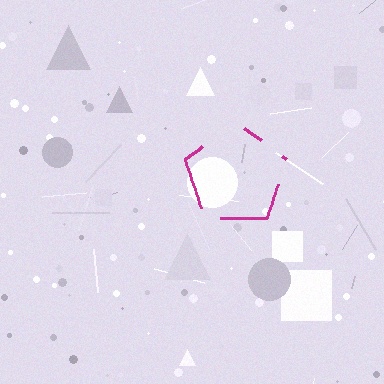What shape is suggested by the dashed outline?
The dashed outline suggests a pentagon.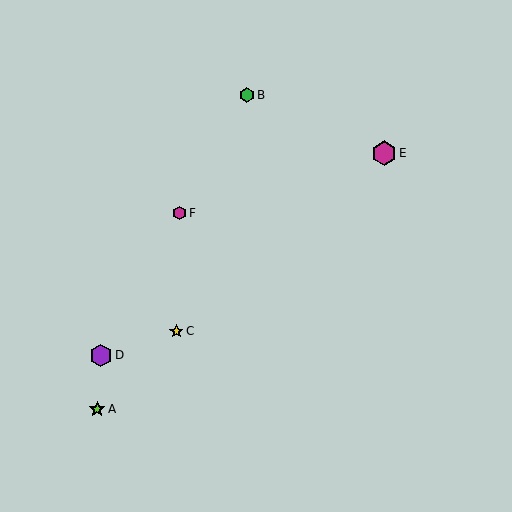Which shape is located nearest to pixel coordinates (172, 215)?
The magenta hexagon (labeled F) at (180, 213) is nearest to that location.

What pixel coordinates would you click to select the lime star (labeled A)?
Click at (97, 409) to select the lime star A.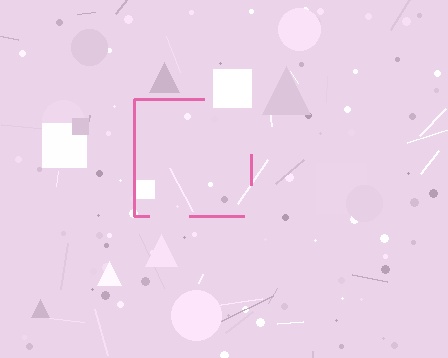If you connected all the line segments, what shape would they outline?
They would outline a square.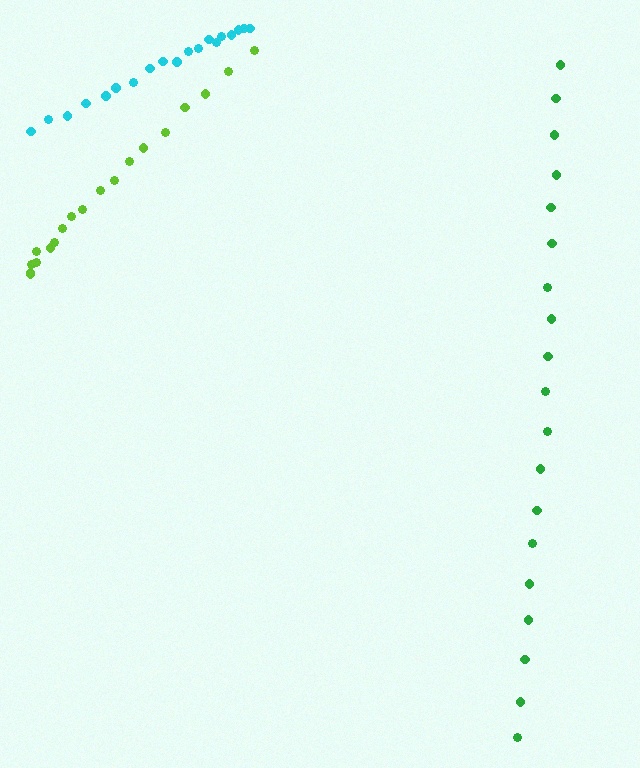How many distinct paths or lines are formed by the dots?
There are 3 distinct paths.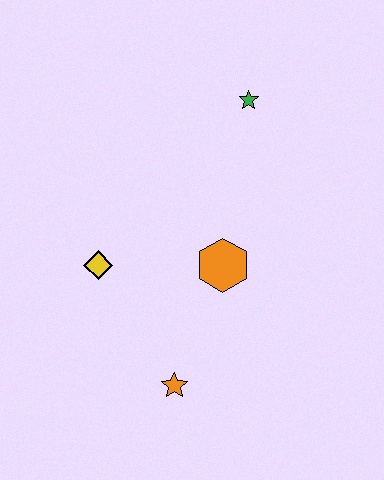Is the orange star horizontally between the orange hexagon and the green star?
No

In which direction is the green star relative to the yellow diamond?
The green star is above the yellow diamond.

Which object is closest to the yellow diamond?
The orange hexagon is closest to the yellow diamond.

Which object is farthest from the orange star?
The green star is farthest from the orange star.